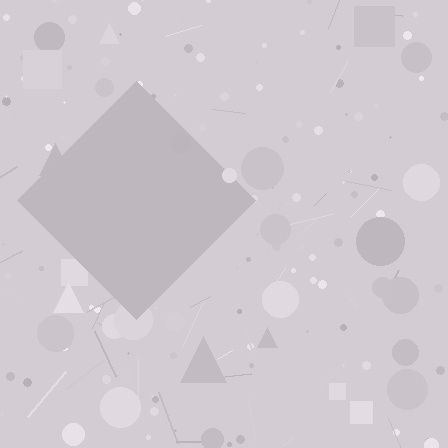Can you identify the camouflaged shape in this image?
The camouflaged shape is a diamond.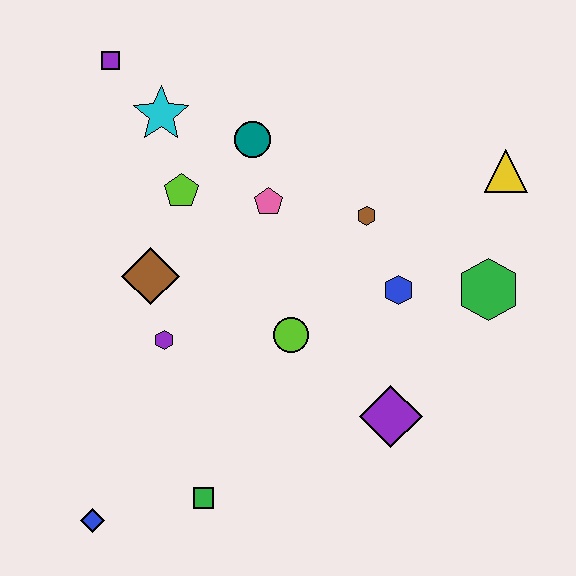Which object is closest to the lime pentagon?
The cyan star is closest to the lime pentagon.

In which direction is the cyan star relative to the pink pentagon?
The cyan star is to the left of the pink pentagon.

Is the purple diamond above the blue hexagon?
No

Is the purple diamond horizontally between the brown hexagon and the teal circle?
No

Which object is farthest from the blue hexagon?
The blue diamond is farthest from the blue hexagon.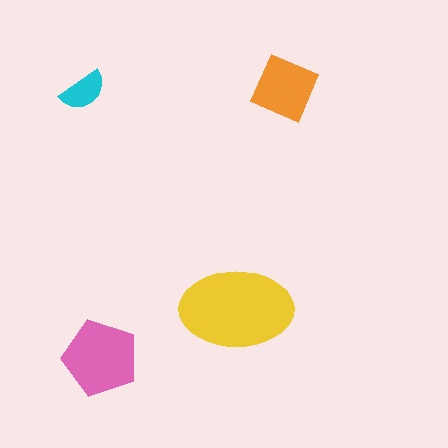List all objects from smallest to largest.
The cyan semicircle, the orange diamond, the pink pentagon, the yellow ellipse.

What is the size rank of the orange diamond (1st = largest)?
3rd.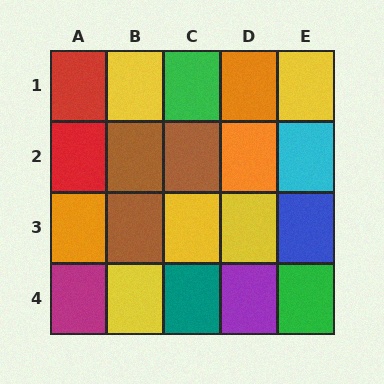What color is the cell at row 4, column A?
Magenta.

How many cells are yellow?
5 cells are yellow.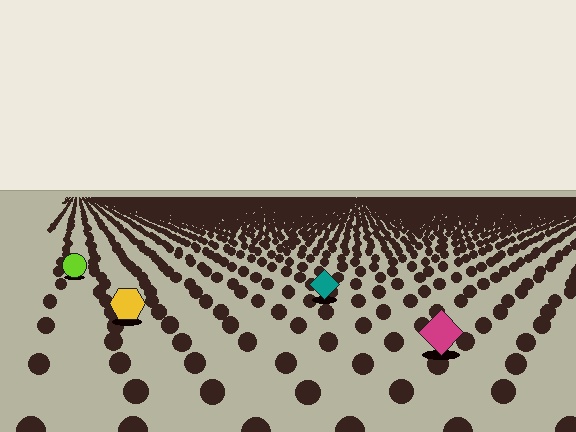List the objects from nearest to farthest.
From nearest to farthest: the magenta diamond, the yellow hexagon, the teal diamond, the lime circle.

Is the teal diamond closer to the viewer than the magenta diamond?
No. The magenta diamond is closer — you can tell from the texture gradient: the ground texture is coarser near it.